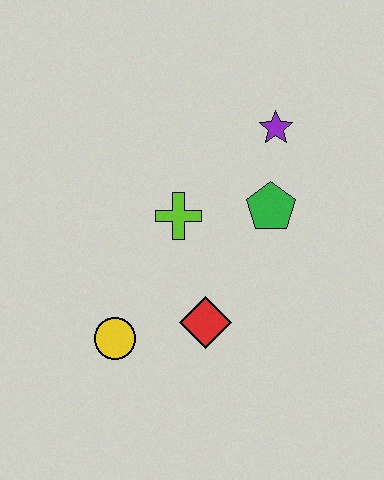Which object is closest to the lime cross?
The green pentagon is closest to the lime cross.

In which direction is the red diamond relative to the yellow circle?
The red diamond is to the right of the yellow circle.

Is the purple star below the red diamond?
No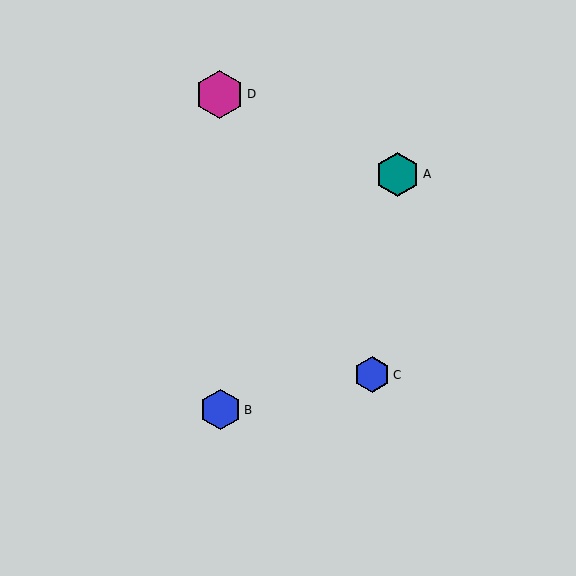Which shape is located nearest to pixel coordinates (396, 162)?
The teal hexagon (labeled A) at (398, 174) is nearest to that location.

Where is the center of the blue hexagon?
The center of the blue hexagon is at (372, 375).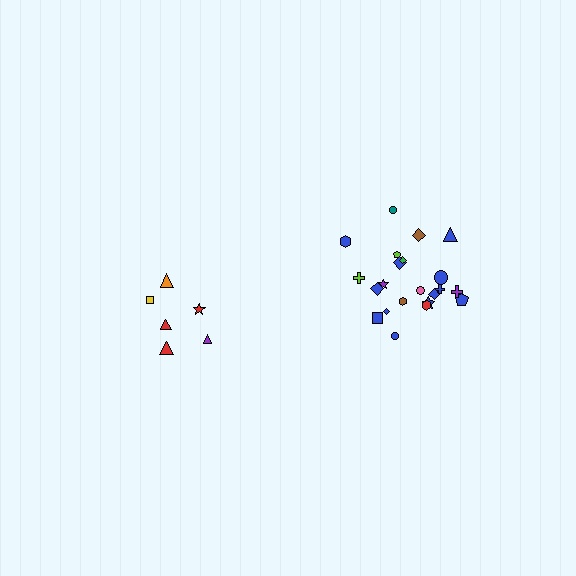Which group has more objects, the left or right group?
The right group.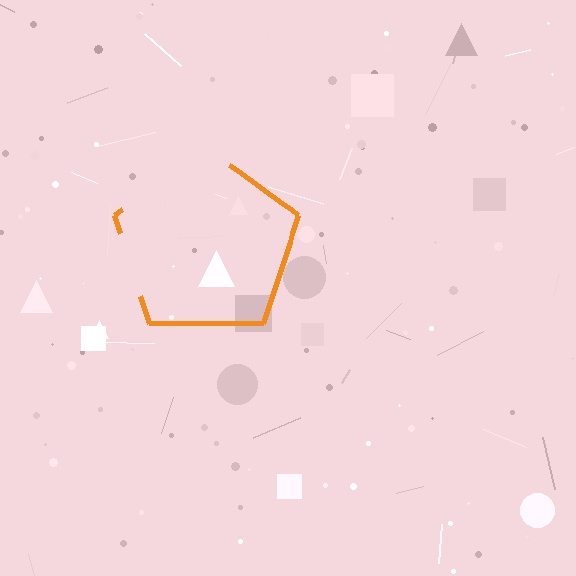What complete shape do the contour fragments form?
The contour fragments form a pentagon.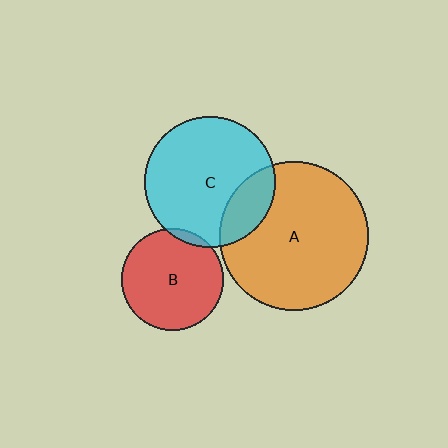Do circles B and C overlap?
Yes.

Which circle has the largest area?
Circle A (orange).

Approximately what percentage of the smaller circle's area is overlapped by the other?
Approximately 5%.